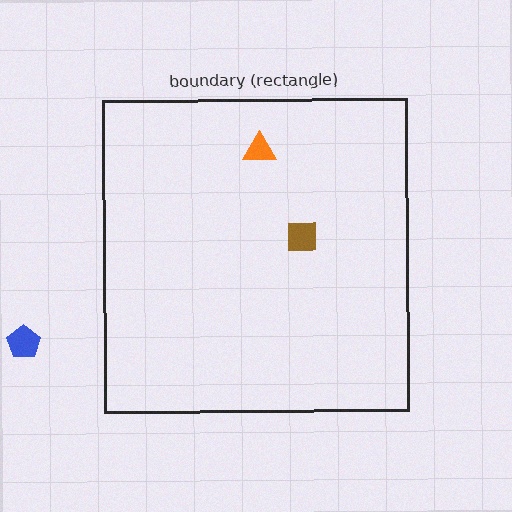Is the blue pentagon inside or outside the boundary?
Outside.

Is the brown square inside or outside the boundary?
Inside.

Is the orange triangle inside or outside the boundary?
Inside.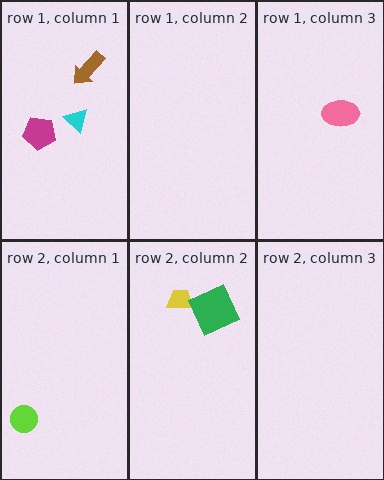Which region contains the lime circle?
The row 2, column 1 region.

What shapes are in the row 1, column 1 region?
The cyan triangle, the brown arrow, the magenta pentagon.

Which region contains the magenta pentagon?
The row 1, column 1 region.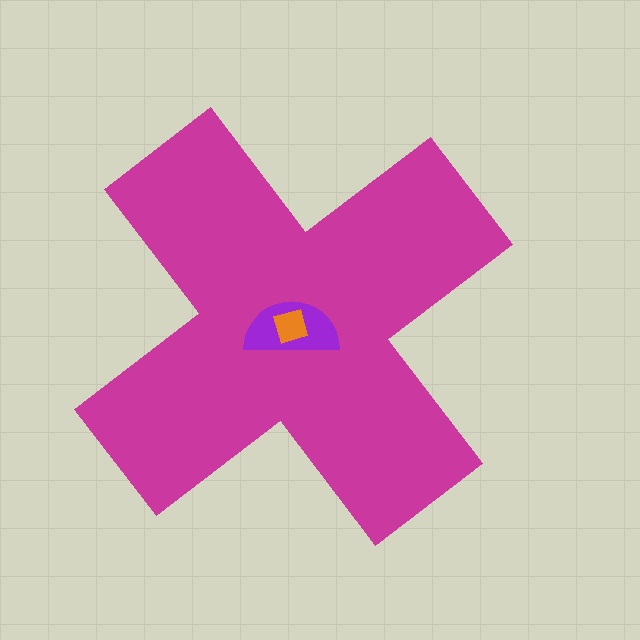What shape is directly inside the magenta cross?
The purple semicircle.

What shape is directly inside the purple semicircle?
The orange diamond.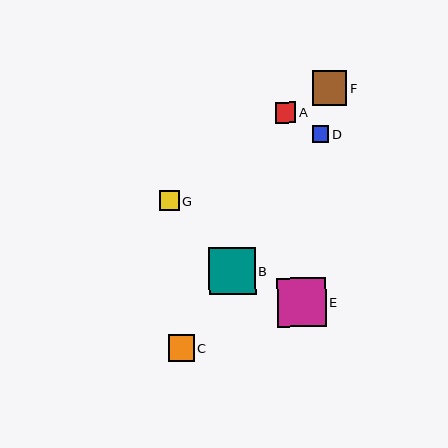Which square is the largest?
Square E is the largest with a size of approximately 49 pixels.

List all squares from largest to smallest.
From largest to smallest: E, B, F, C, G, A, D.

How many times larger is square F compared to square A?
Square F is approximately 1.7 times the size of square A.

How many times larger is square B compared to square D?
Square B is approximately 2.8 times the size of square D.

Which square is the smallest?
Square D is the smallest with a size of approximately 17 pixels.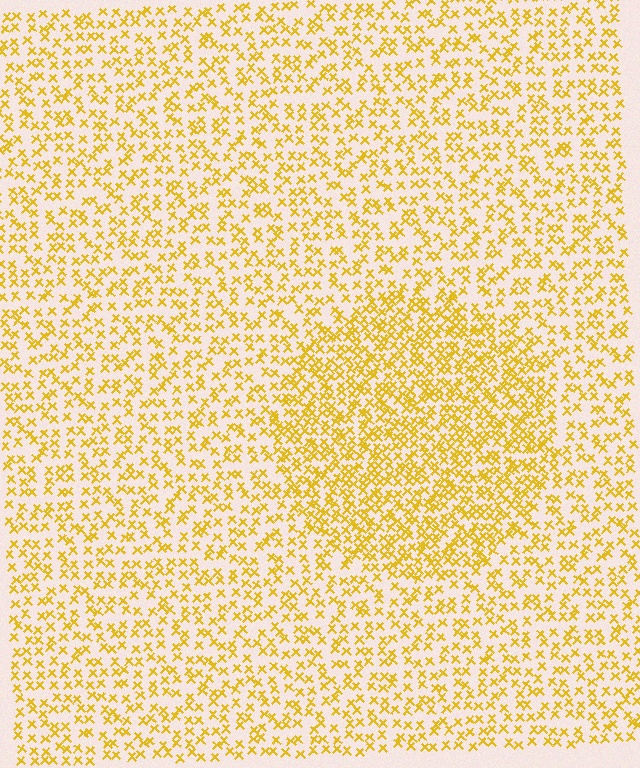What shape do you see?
I see a circle.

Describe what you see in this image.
The image contains small yellow elements arranged at two different densities. A circle-shaped region is visible where the elements are more densely packed than the surrounding area.